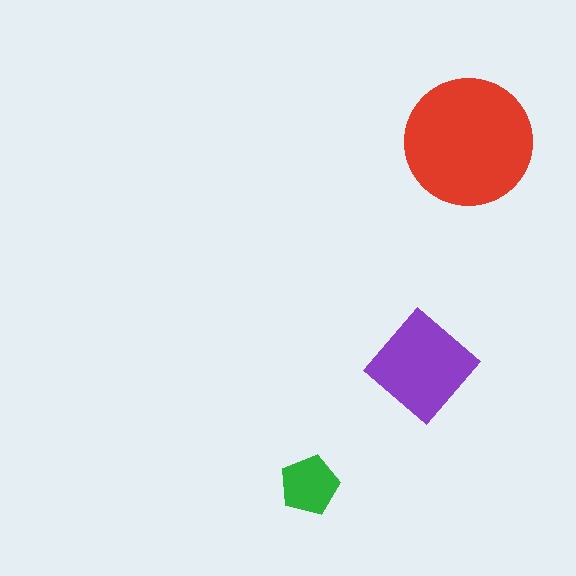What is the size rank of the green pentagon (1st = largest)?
3rd.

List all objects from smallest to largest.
The green pentagon, the purple diamond, the red circle.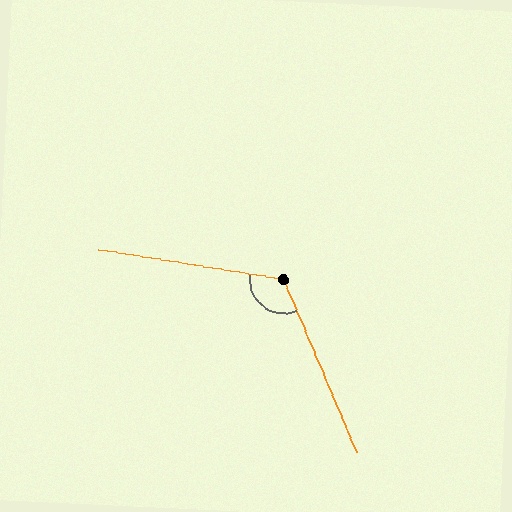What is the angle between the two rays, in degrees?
Approximately 122 degrees.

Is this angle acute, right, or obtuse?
It is obtuse.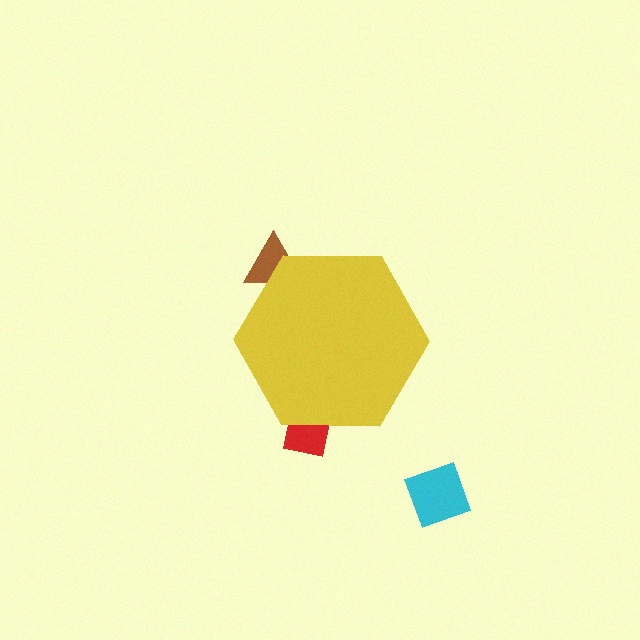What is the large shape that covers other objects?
A yellow hexagon.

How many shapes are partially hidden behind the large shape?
2 shapes are partially hidden.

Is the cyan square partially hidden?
No, the cyan square is fully visible.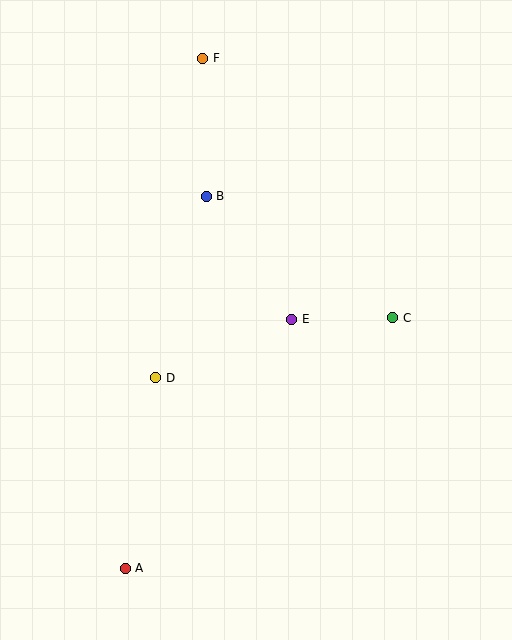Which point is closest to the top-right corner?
Point F is closest to the top-right corner.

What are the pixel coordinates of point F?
Point F is at (203, 58).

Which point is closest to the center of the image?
Point E at (292, 319) is closest to the center.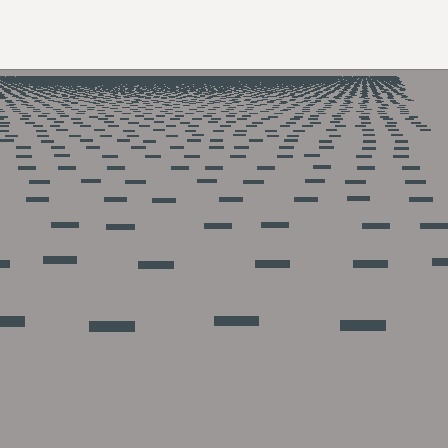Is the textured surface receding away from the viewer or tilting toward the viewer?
The surface is receding away from the viewer. Texture elements get smaller and denser toward the top.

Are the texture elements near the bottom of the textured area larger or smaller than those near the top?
Larger. Near the bottom, elements are closer to the viewer and appear at a bigger on-screen size.